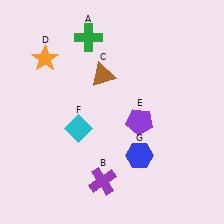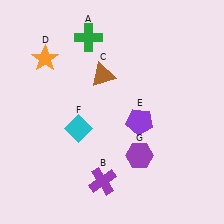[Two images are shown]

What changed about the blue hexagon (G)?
In Image 1, G is blue. In Image 2, it changed to purple.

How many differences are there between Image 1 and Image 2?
There is 1 difference between the two images.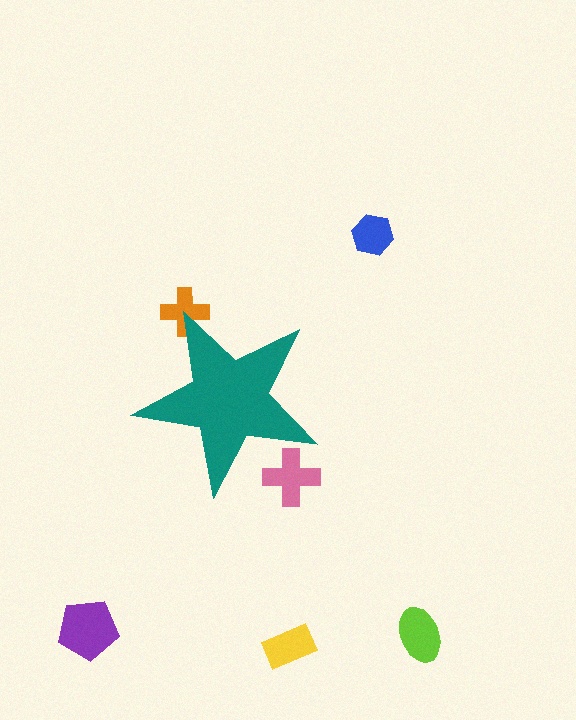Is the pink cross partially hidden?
Yes, the pink cross is partially hidden behind the teal star.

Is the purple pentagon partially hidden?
No, the purple pentagon is fully visible.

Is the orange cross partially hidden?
Yes, the orange cross is partially hidden behind the teal star.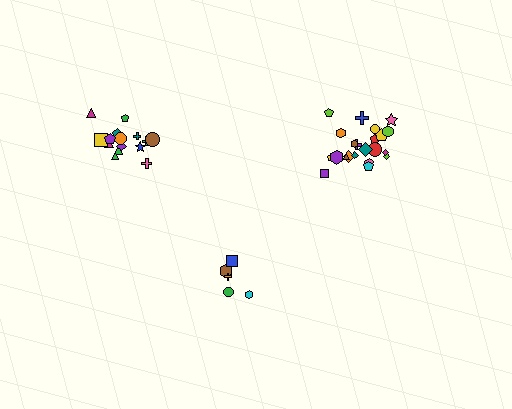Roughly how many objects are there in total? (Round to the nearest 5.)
Roughly 40 objects in total.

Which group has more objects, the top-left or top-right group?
The top-right group.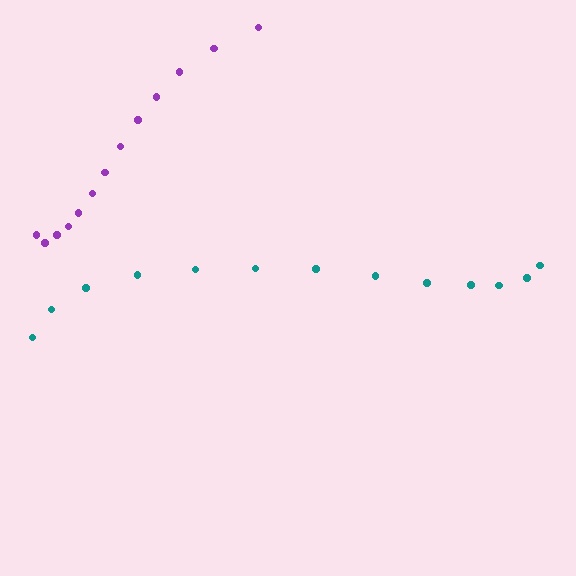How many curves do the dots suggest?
There are 2 distinct paths.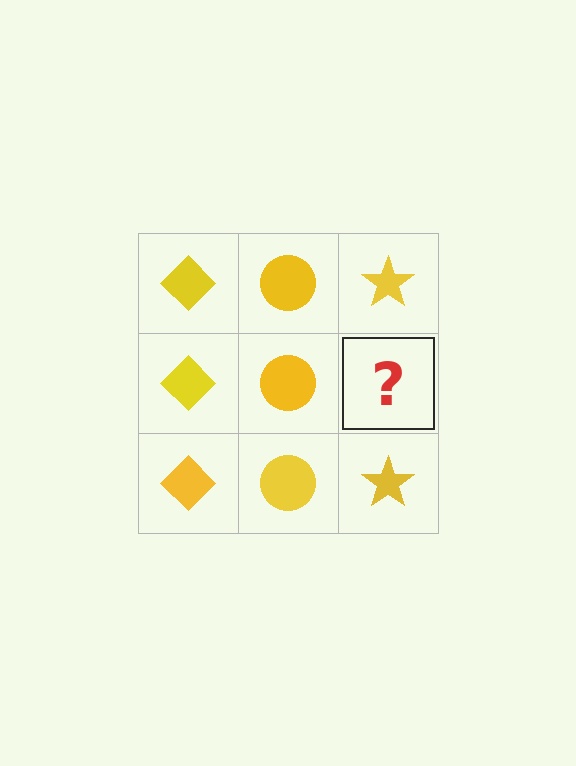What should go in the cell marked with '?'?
The missing cell should contain a yellow star.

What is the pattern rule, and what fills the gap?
The rule is that each column has a consistent shape. The gap should be filled with a yellow star.